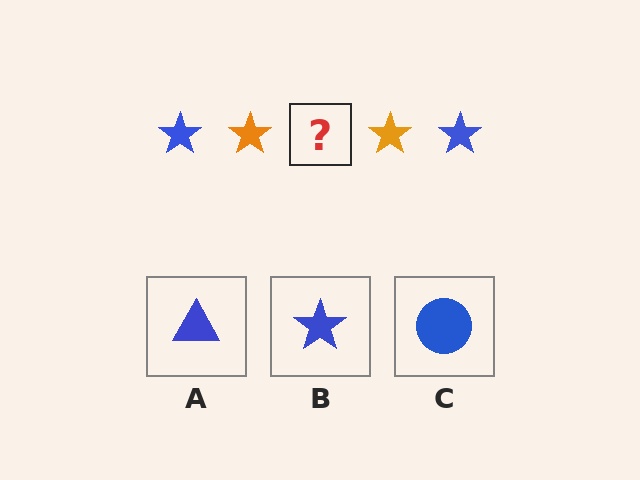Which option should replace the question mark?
Option B.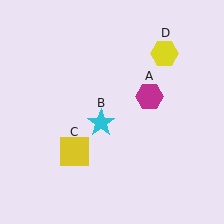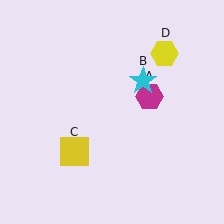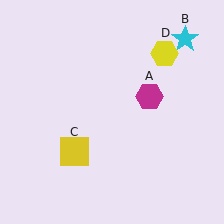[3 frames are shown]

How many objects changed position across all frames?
1 object changed position: cyan star (object B).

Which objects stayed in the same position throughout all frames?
Magenta hexagon (object A) and yellow square (object C) and yellow hexagon (object D) remained stationary.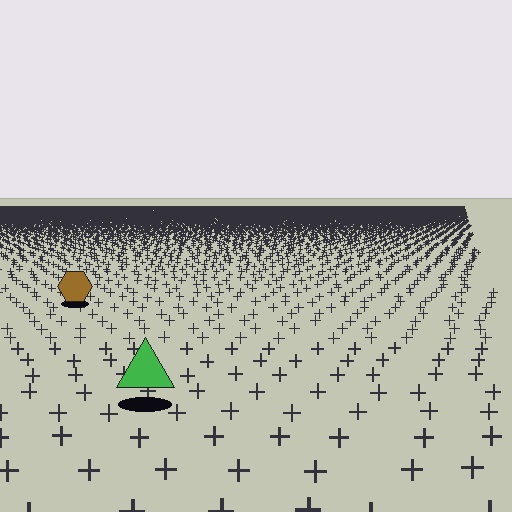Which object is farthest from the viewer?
The brown hexagon is farthest from the viewer. It appears smaller and the ground texture around it is denser.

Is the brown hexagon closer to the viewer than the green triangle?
No. The green triangle is closer — you can tell from the texture gradient: the ground texture is coarser near it.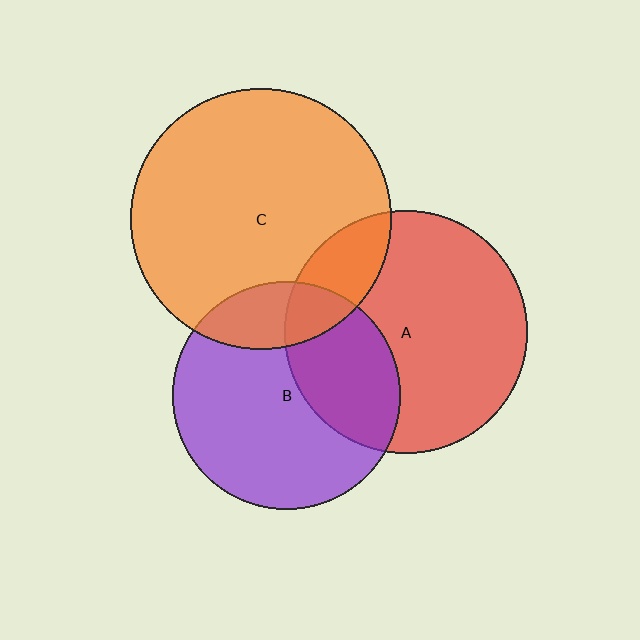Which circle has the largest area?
Circle C (orange).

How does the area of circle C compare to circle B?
Approximately 1.3 times.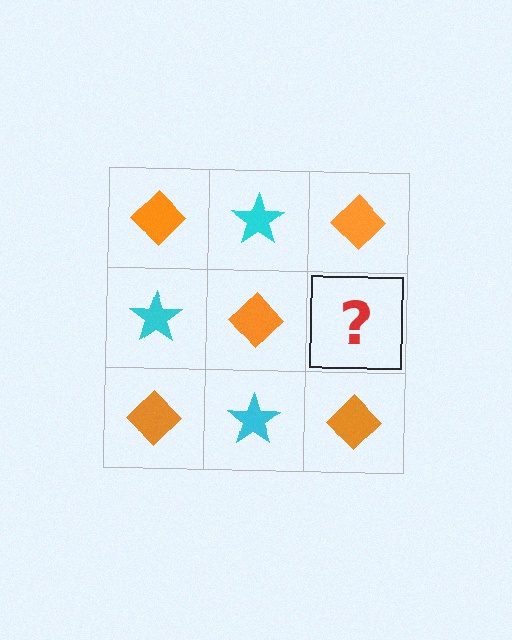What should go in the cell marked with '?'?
The missing cell should contain a cyan star.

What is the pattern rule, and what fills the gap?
The rule is that it alternates orange diamond and cyan star in a checkerboard pattern. The gap should be filled with a cyan star.